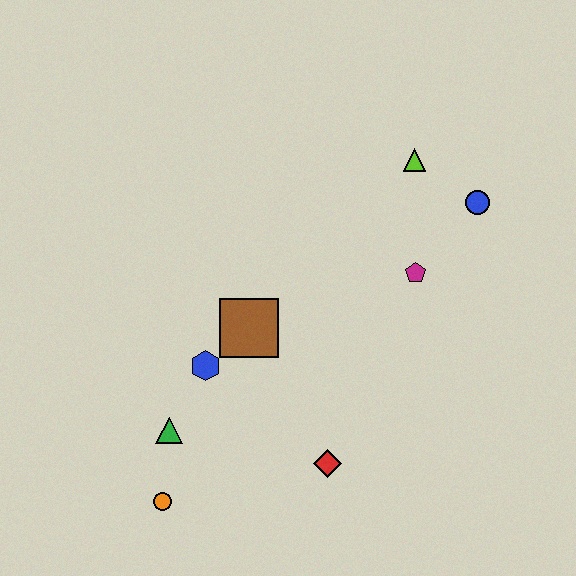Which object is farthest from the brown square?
The blue circle is farthest from the brown square.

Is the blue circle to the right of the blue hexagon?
Yes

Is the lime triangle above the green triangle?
Yes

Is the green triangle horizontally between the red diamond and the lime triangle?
No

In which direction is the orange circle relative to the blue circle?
The orange circle is to the left of the blue circle.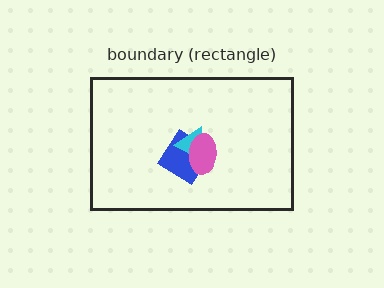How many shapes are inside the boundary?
3 inside, 0 outside.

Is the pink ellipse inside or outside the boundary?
Inside.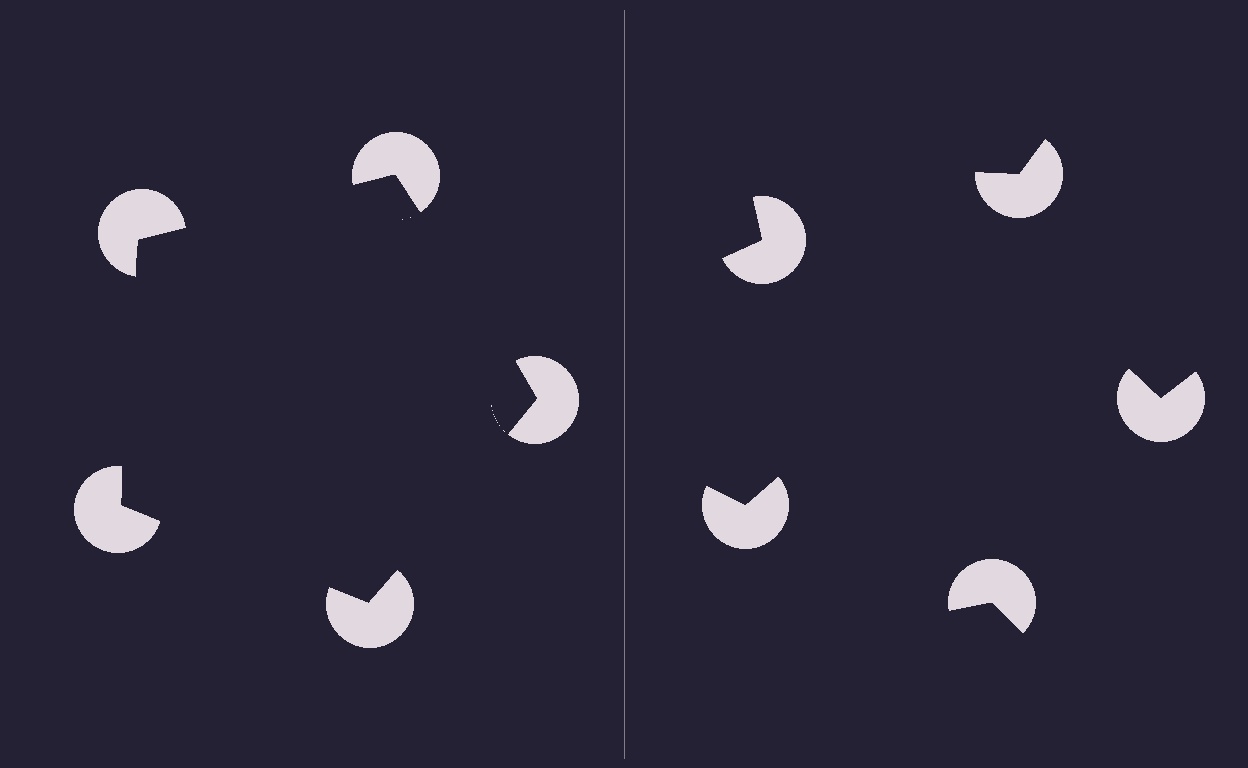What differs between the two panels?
The pac-man discs are positioned identically on both sides; only the wedge orientations differ. On the left they align to a pentagon; on the right they are misaligned.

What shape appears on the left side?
An illusory pentagon.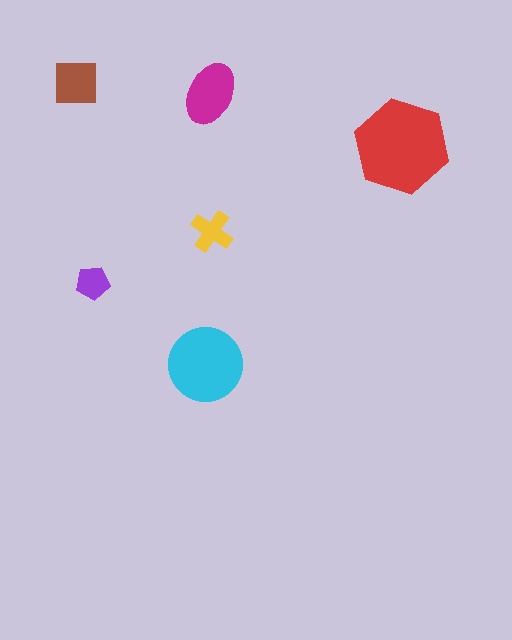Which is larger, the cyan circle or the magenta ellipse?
The cyan circle.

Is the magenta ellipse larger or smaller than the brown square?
Larger.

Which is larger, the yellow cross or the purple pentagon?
The yellow cross.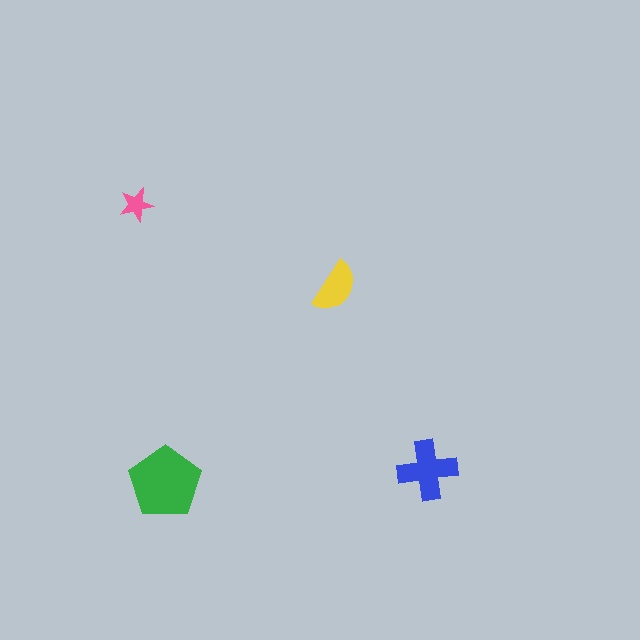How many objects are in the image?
There are 4 objects in the image.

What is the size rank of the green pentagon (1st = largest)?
1st.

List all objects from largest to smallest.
The green pentagon, the blue cross, the yellow semicircle, the pink star.